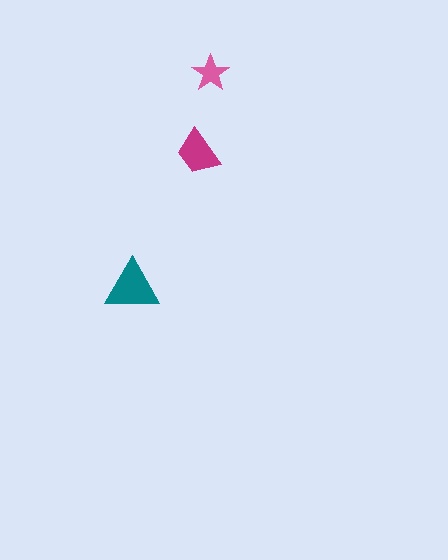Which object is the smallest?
The pink star.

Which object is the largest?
The teal triangle.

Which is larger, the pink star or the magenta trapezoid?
The magenta trapezoid.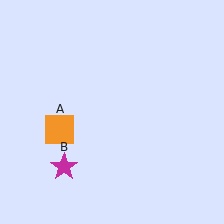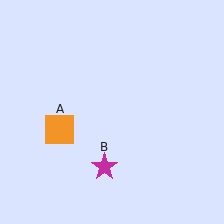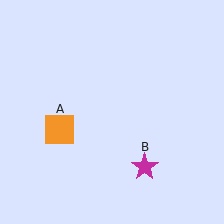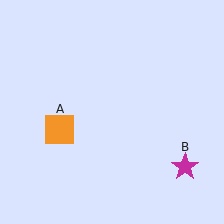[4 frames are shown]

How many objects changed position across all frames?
1 object changed position: magenta star (object B).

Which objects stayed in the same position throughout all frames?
Orange square (object A) remained stationary.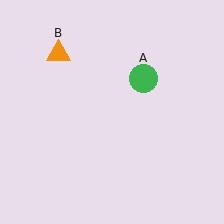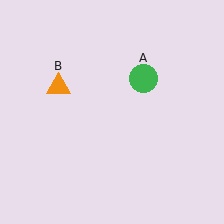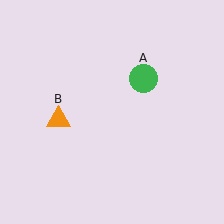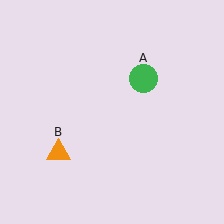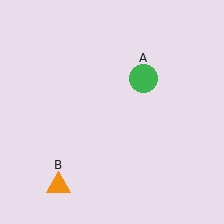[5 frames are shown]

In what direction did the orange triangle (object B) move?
The orange triangle (object B) moved down.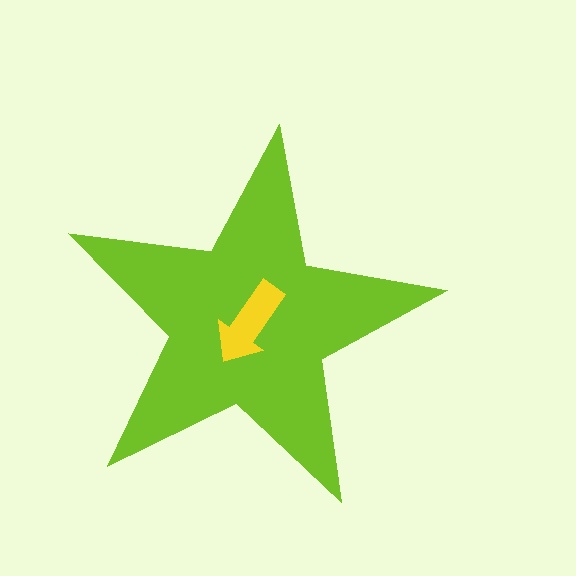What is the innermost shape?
The yellow arrow.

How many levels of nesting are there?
2.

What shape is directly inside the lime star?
The yellow arrow.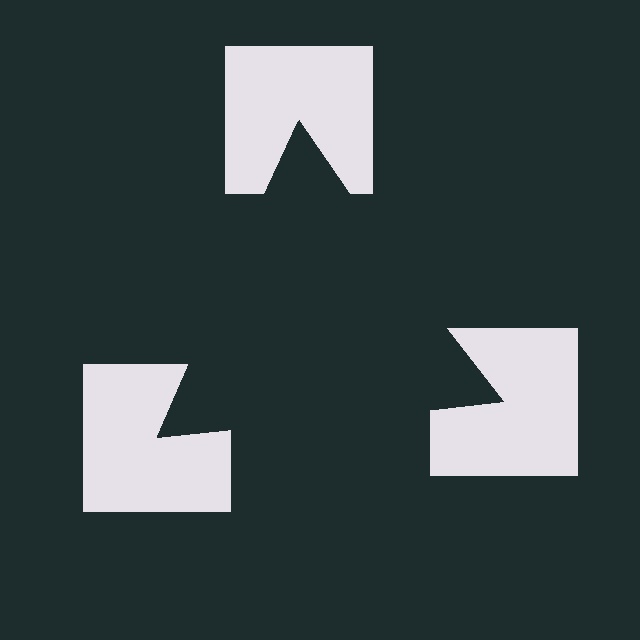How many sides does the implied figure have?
3 sides.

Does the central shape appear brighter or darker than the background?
It typically appears slightly darker than the background, even though no actual brightness change is drawn.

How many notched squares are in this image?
There are 3 — one at each vertex of the illusory triangle.